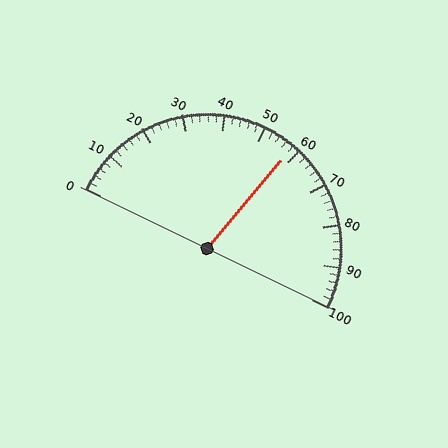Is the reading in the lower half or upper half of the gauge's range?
The reading is in the upper half of the range (0 to 100).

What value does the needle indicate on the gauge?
The needle indicates approximately 58.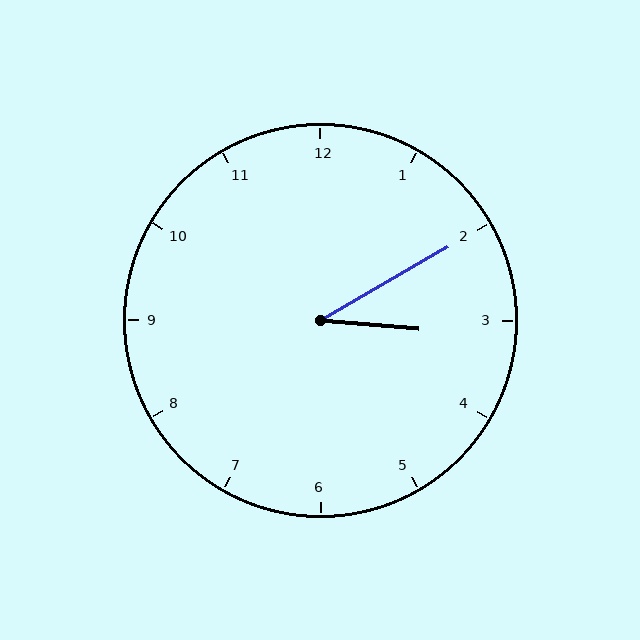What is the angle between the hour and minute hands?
Approximately 35 degrees.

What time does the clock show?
3:10.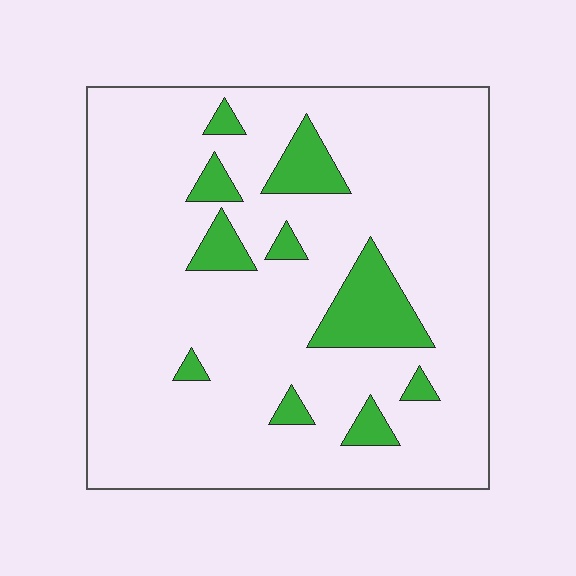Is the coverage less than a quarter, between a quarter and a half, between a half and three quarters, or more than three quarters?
Less than a quarter.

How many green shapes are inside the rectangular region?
10.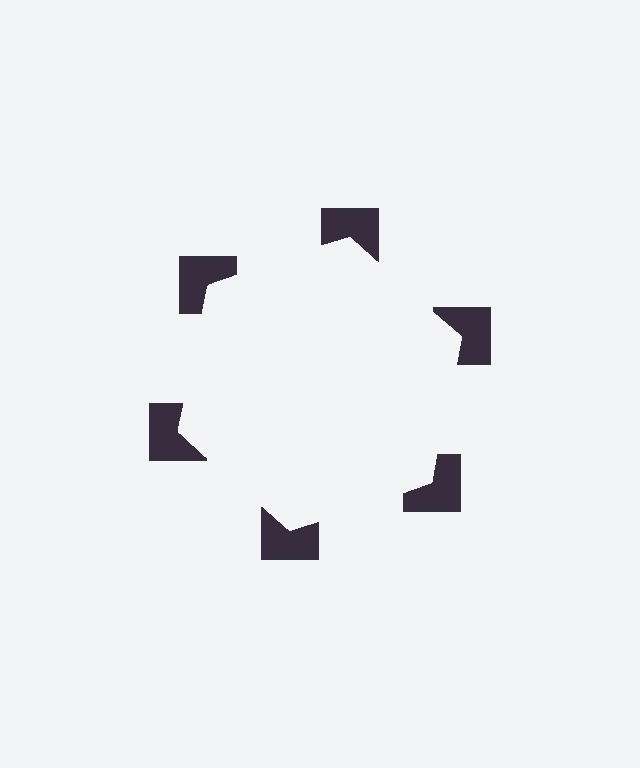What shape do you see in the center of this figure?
An illusory hexagon — its edges are inferred from the aligned wedge cuts in the notched squares, not physically drawn.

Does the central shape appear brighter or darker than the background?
It typically appears slightly brighter than the background, even though no actual brightness change is drawn.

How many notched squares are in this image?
There are 6 — one at each vertex of the illusory hexagon.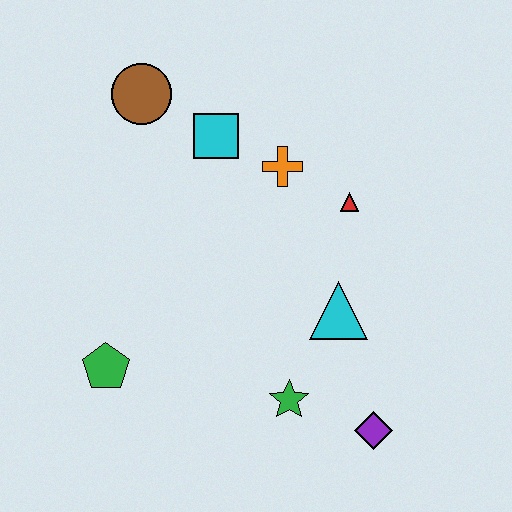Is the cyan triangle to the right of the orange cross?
Yes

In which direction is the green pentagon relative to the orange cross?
The green pentagon is below the orange cross.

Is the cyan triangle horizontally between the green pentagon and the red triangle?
Yes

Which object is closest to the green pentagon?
The green star is closest to the green pentagon.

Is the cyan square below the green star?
No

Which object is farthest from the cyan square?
The purple diamond is farthest from the cyan square.